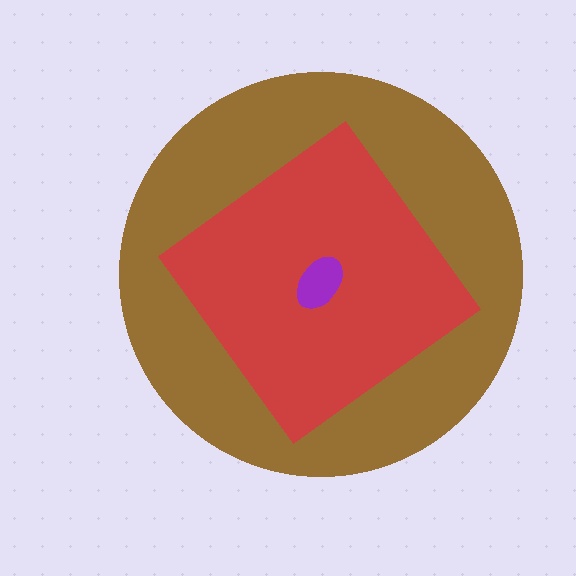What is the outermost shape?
The brown circle.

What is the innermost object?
The purple ellipse.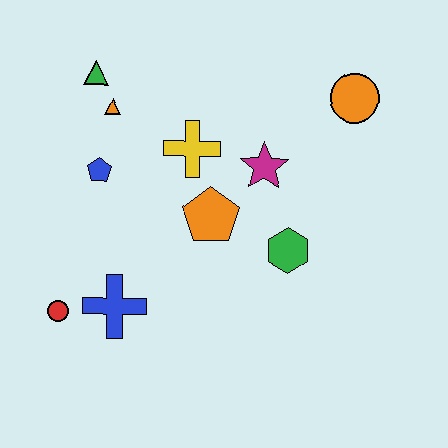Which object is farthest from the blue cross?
The orange circle is farthest from the blue cross.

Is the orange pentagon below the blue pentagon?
Yes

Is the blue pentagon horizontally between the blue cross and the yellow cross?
No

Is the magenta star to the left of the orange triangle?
No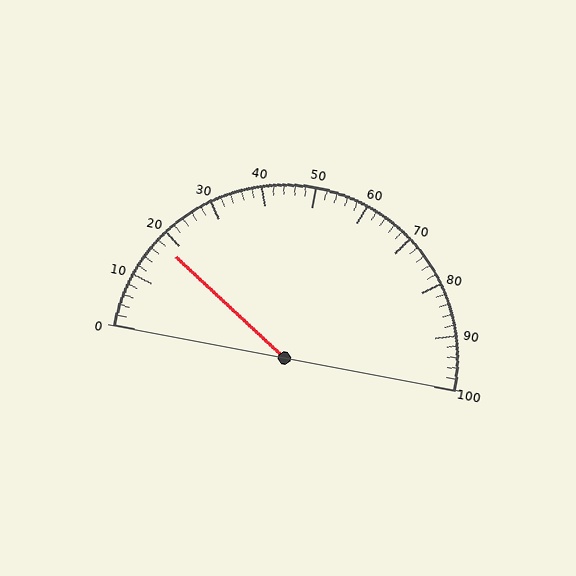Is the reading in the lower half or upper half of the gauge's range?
The reading is in the lower half of the range (0 to 100).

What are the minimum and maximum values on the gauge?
The gauge ranges from 0 to 100.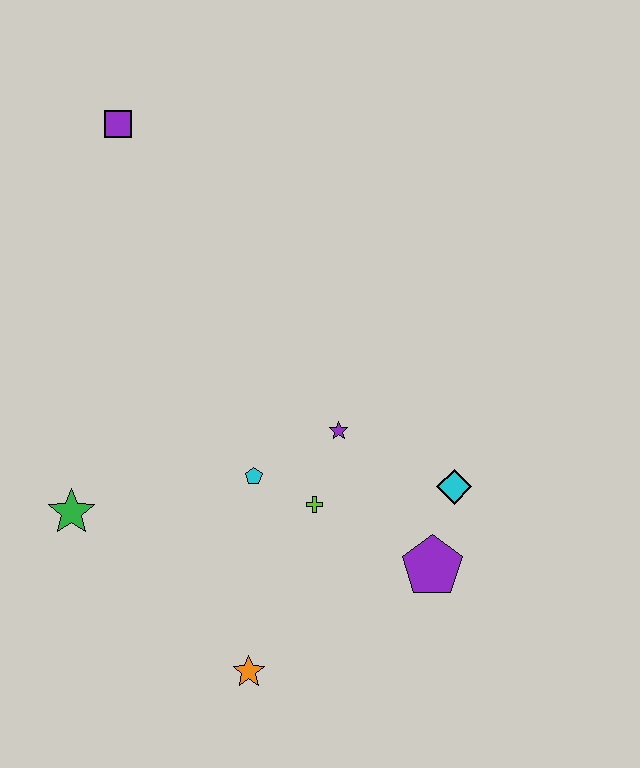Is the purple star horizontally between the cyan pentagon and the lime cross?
No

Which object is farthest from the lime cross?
The purple square is farthest from the lime cross.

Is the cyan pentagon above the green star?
Yes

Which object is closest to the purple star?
The lime cross is closest to the purple star.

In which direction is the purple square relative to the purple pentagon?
The purple square is above the purple pentagon.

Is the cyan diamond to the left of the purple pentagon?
No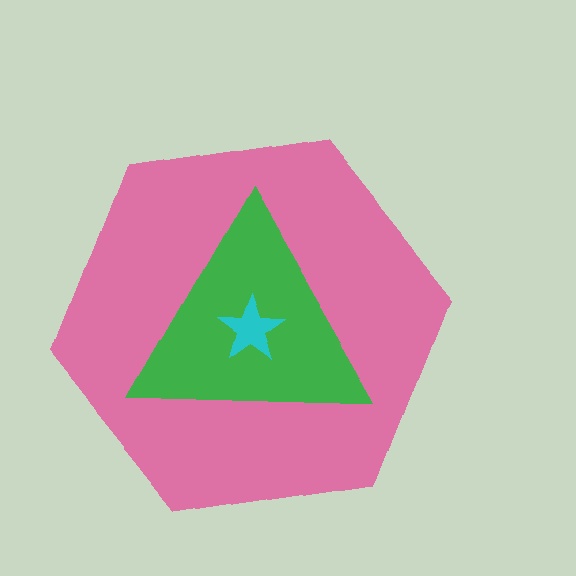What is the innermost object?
The cyan star.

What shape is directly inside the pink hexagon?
The green triangle.